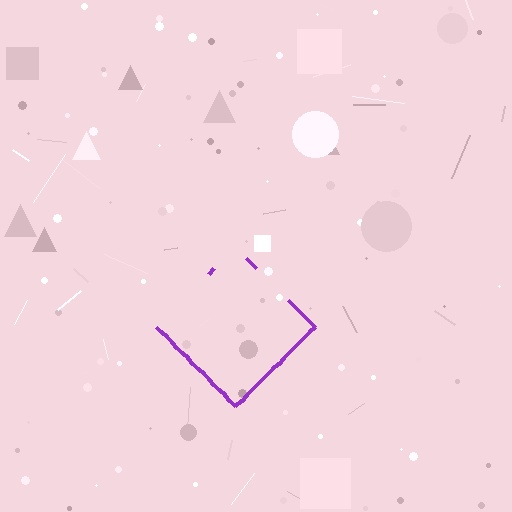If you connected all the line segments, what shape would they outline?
They would outline a diamond.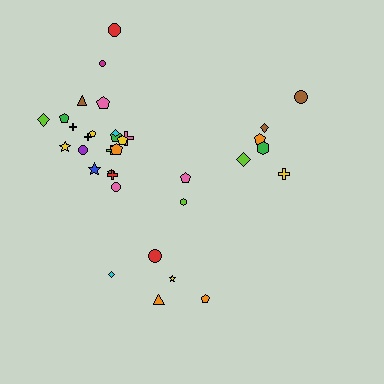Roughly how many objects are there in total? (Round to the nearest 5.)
Roughly 35 objects in total.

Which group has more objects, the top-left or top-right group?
The top-left group.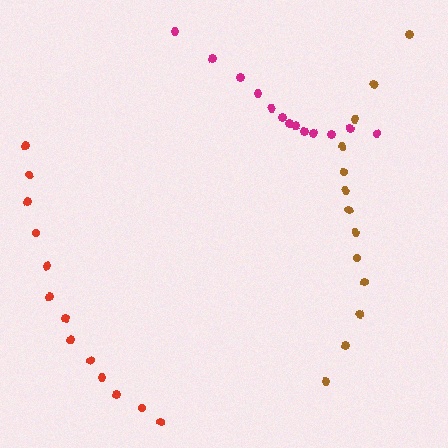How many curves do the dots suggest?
There are 3 distinct paths.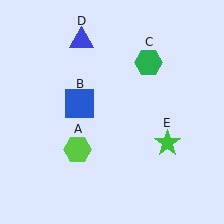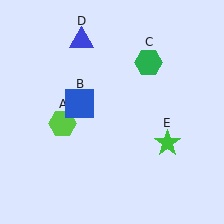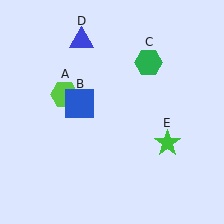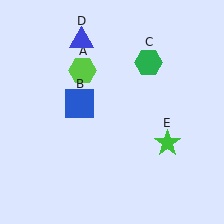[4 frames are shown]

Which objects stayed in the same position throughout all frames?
Blue square (object B) and green hexagon (object C) and blue triangle (object D) and green star (object E) remained stationary.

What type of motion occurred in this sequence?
The lime hexagon (object A) rotated clockwise around the center of the scene.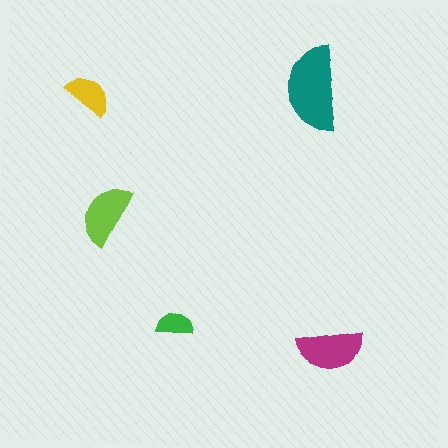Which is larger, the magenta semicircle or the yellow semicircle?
The magenta one.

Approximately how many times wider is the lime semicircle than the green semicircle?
About 1.5 times wider.